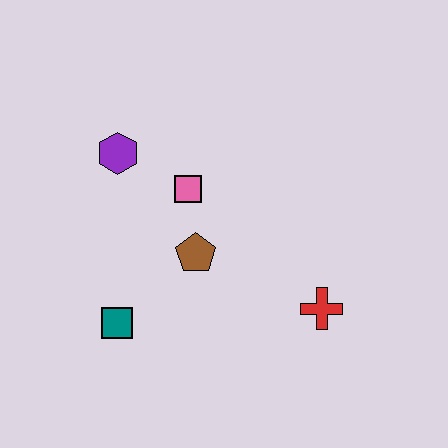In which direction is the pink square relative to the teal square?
The pink square is above the teal square.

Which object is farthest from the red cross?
The purple hexagon is farthest from the red cross.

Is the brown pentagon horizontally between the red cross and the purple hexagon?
Yes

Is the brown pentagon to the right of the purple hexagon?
Yes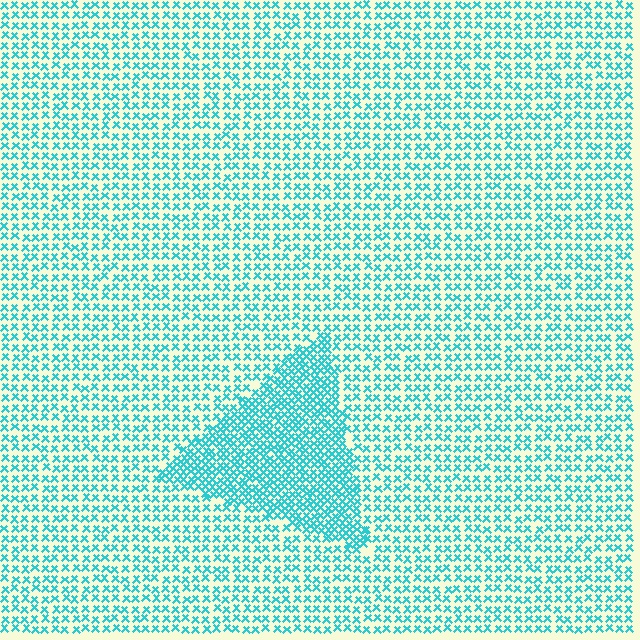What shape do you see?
I see a triangle.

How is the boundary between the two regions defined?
The boundary is defined by a change in element density (approximately 1.9x ratio). All elements are the same color, size, and shape.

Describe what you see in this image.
The image contains small cyan elements arranged at two different densities. A triangle-shaped region is visible where the elements are more densely packed than the surrounding area.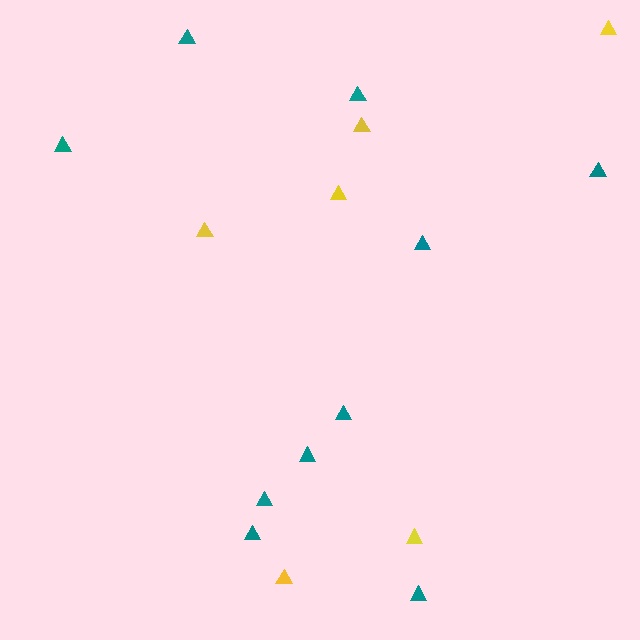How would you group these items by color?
There are 2 groups: one group of teal triangles (10) and one group of yellow triangles (6).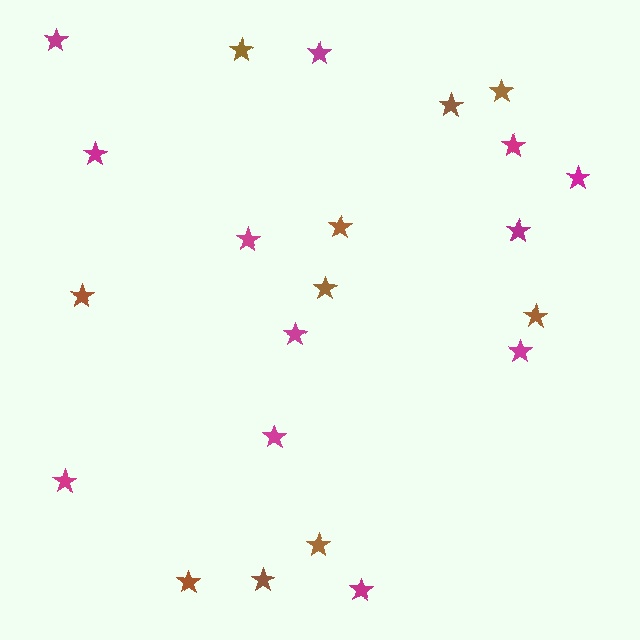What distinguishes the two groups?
There are 2 groups: one group of magenta stars (12) and one group of brown stars (10).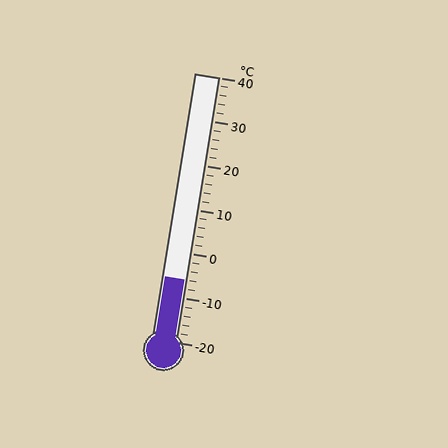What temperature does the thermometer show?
The thermometer shows approximately -6°C.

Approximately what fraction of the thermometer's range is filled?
The thermometer is filled to approximately 25% of its range.